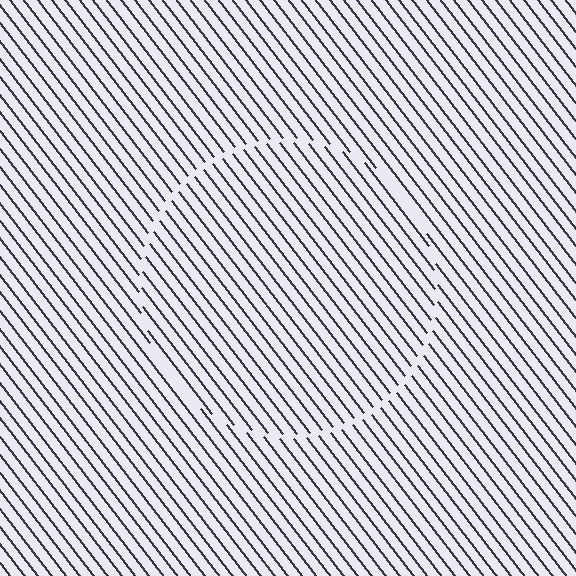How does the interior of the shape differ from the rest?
The interior of the shape contains the same grating, shifted by half a period — the contour is defined by the phase discontinuity where line-ends from the inner and outer gratings abut.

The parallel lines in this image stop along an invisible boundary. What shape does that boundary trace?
An illusory circle. The interior of the shape contains the same grating, shifted by half a period — the contour is defined by the phase discontinuity where line-ends from the inner and outer gratings abut.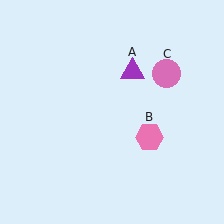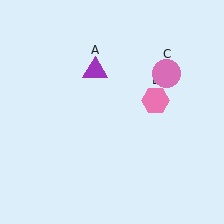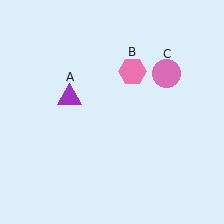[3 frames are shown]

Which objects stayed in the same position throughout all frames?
Pink circle (object C) remained stationary.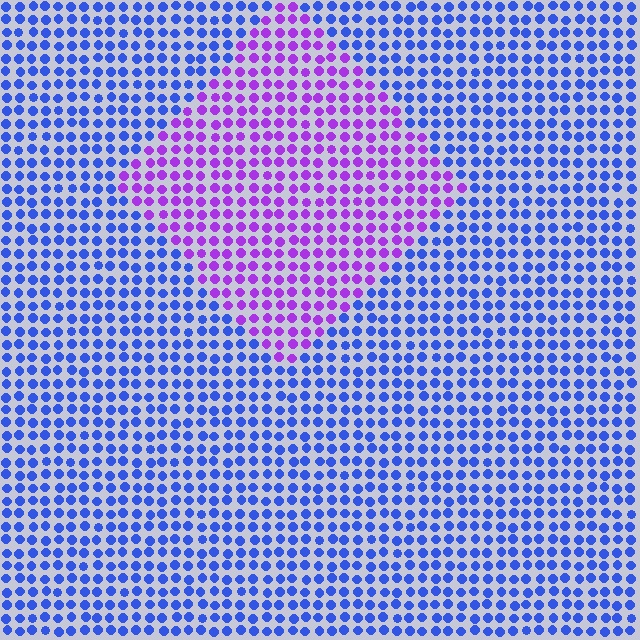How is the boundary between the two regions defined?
The boundary is defined purely by a slight shift in hue (about 52 degrees). Spacing, size, and orientation are identical on both sides.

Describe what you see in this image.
The image is filled with small blue elements in a uniform arrangement. A diamond-shaped region is visible where the elements are tinted to a slightly different hue, forming a subtle color boundary.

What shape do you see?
I see a diamond.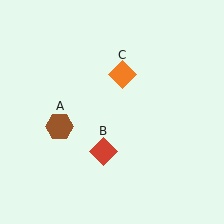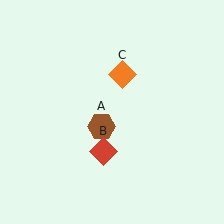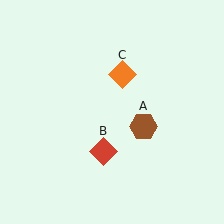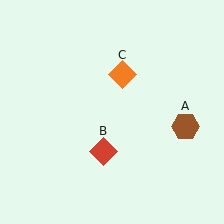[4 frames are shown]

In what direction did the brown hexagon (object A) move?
The brown hexagon (object A) moved right.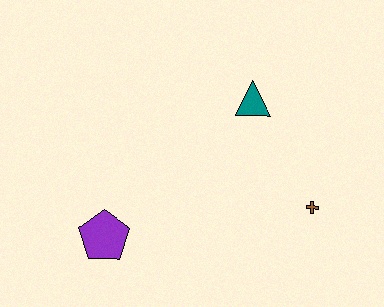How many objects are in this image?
There are 3 objects.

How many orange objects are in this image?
There are no orange objects.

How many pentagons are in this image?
There is 1 pentagon.